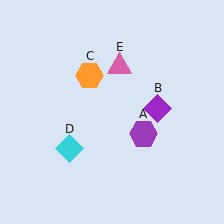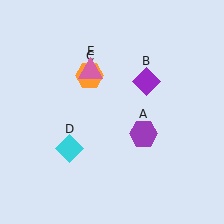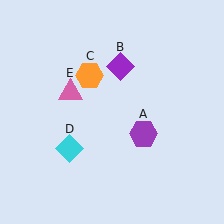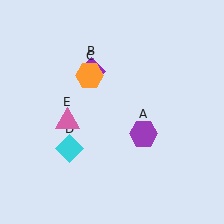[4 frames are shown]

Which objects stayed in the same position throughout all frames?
Purple hexagon (object A) and orange hexagon (object C) and cyan diamond (object D) remained stationary.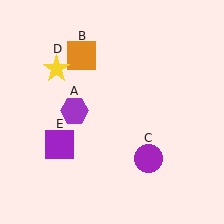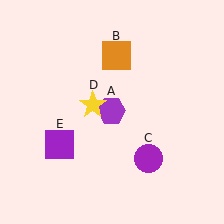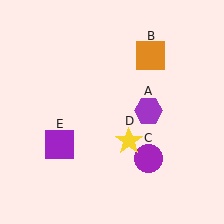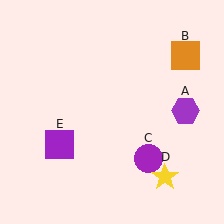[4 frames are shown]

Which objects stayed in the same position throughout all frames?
Purple circle (object C) and purple square (object E) remained stationary.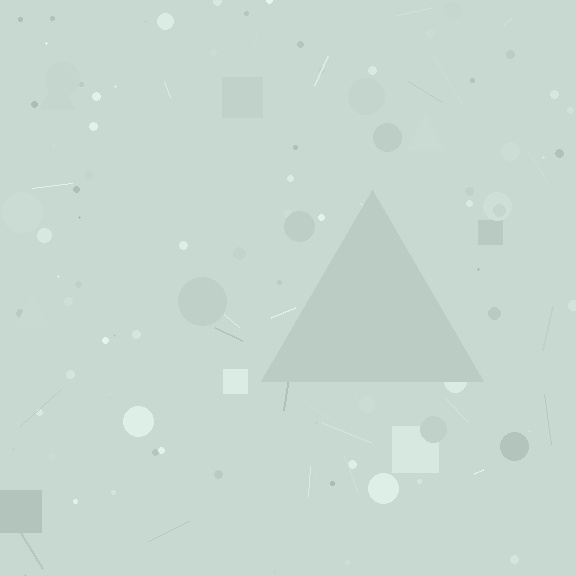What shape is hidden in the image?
A triangle is hidden in the image.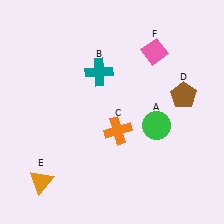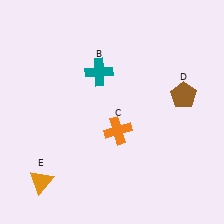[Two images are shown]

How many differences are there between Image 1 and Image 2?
There are 2 differences between the two images.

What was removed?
The green circle (A), the pink diamond (F) were removed in Image 2.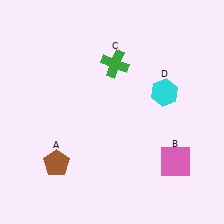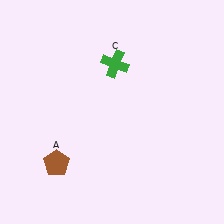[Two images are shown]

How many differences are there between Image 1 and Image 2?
There are 2 differences between the two images.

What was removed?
The pink square (B), the cyan hexagon (D) were removed in Image 2.